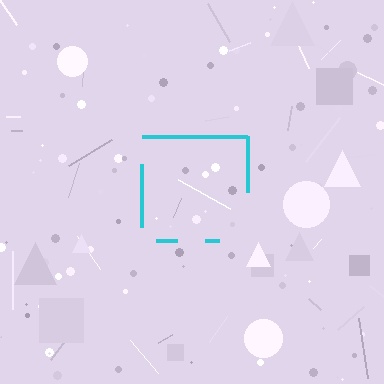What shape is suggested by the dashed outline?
The dashed outline suggests a square.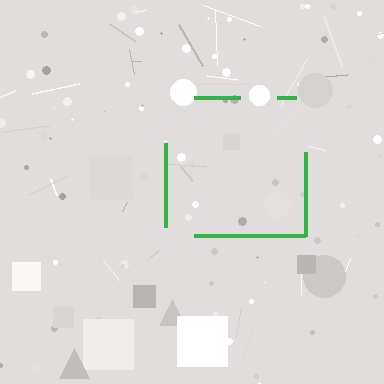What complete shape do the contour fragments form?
The contour fragments form a square.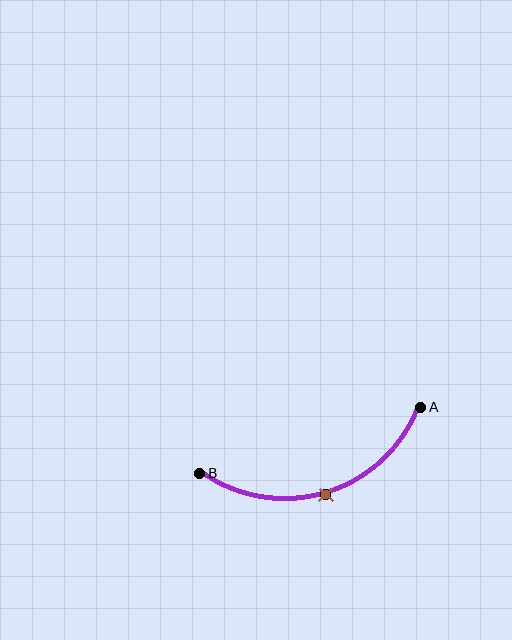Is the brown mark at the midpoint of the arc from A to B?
Yes. The brown mark lies on the arc at equal arc-length from both A and B — it is the arc midpoint.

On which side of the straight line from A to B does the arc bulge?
The arc bulges below the straight line connecting A and B.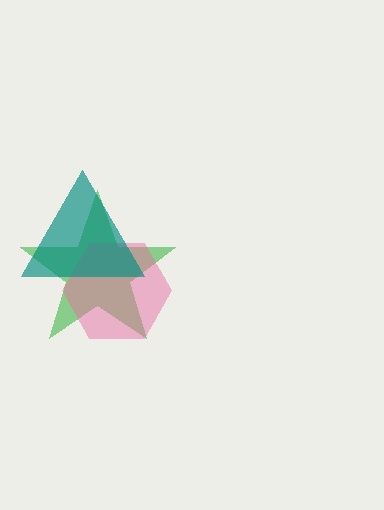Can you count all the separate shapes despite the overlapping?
Yes, there are 3 separate shapes.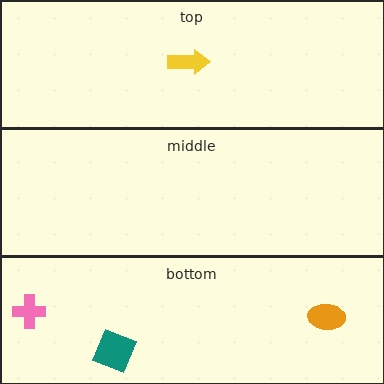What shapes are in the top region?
The yellow arrow.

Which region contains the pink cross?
The bottom region.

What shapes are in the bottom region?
The teal square, the orange ellipse, the pink cross.